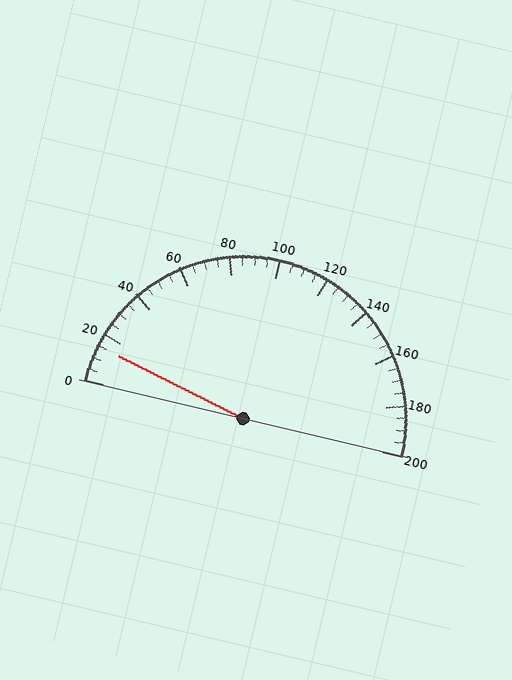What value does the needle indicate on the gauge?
The needle indicates approximately 15.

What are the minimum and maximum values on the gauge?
The gauge ranges from 0 to 200.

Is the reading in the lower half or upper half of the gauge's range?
The reading is in the lower half of the range (0 to 200).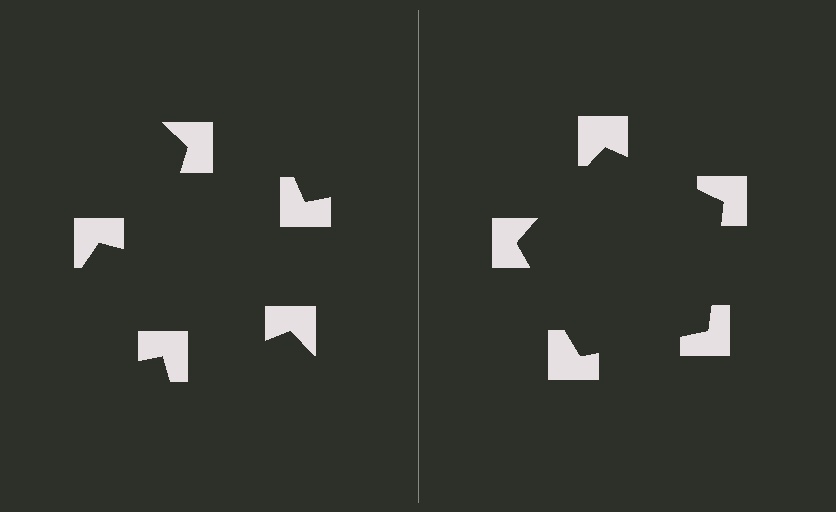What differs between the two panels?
The notched squares are positioned identically on both sides; only the wedge orientations differ. On the right they align to a pentagon; on the left they are misaligned.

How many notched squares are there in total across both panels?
10 — 5 on each side.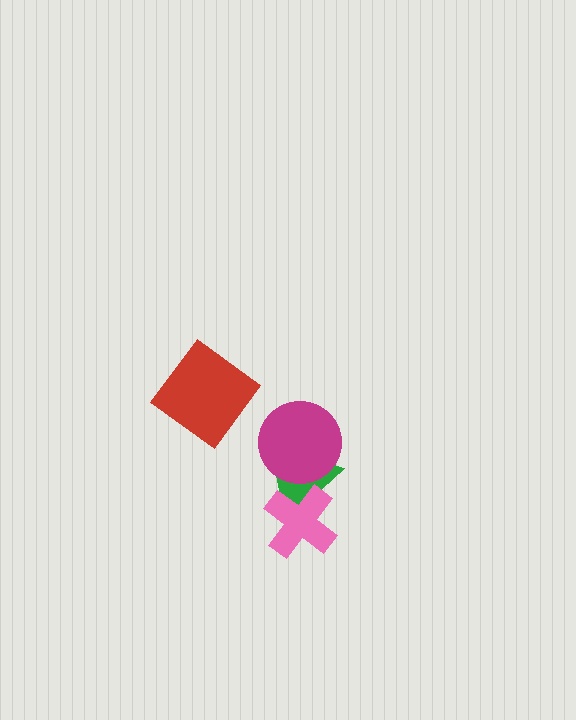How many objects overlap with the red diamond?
0 objects overlap with the red diamond.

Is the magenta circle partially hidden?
No, no other shape covers it.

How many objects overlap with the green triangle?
2 objects overlap with the green triangle.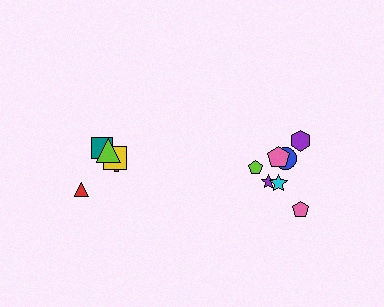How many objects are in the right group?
There are 7 objects.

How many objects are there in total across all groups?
There are 12 objects.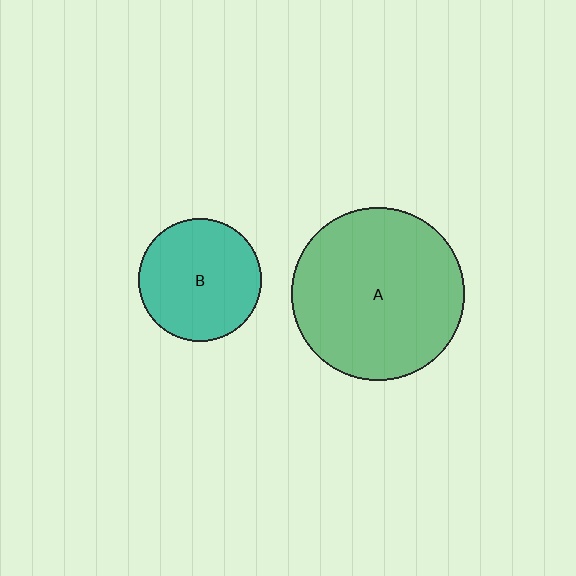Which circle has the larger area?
Circle A (green).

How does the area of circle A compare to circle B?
Approximately 2.0 times.